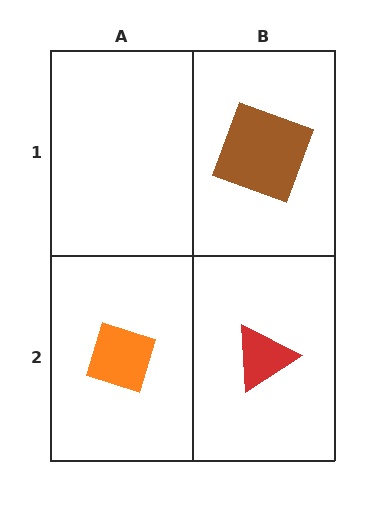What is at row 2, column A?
An orange diamond.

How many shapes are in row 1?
1 shape.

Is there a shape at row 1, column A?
No, that cell is empty.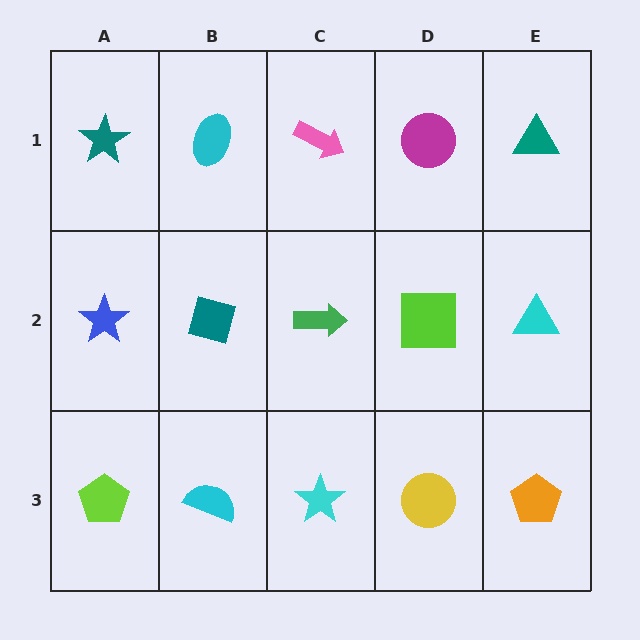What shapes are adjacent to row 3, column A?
A blue star (row 2, column A), a cyan semicircle (row 3, column B).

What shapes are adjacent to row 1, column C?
A green arrow (row 2, column C), a cyan ellipse (row 1, column B), a magenta circle (row 1, column D).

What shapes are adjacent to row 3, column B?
A teal diamond (row 2, column B), a lime pentagon (row 3, column A), a cyan star (row 3, column C).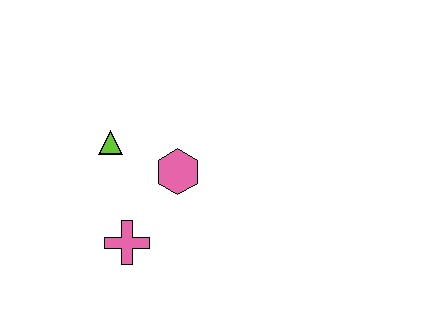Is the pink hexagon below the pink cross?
No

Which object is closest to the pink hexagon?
The lime triangle is closest to the pink hexagon.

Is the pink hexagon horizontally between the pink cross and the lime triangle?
No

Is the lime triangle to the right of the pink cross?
No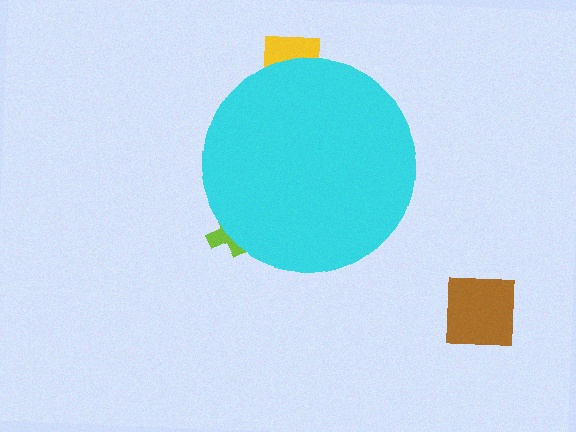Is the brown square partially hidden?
No, the brown square is fully visible.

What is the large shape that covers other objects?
A cyan circle.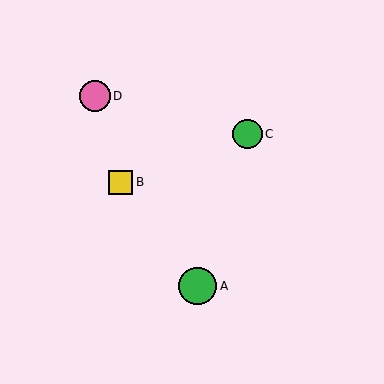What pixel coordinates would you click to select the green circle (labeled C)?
Click at (247, 134) to select the green circle C.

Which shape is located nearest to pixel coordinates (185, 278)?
The green circle (labeled A) at (198, 286) is nearest to that location.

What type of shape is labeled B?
Shape B is a yellow square.